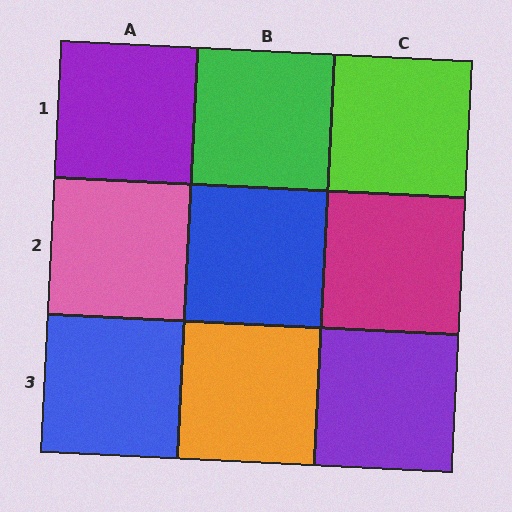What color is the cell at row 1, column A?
Purple.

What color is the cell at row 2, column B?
Blue.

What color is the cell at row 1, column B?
Green.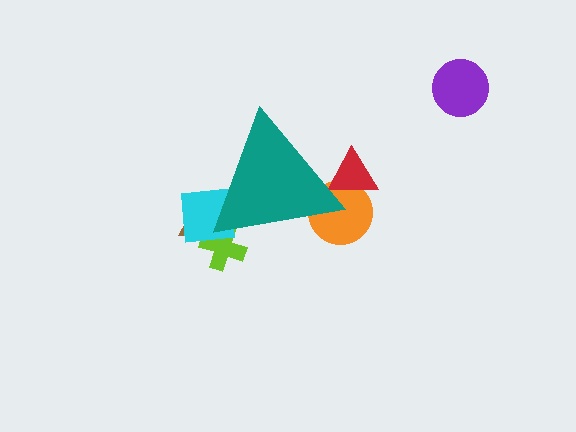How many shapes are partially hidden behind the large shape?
5 shapes are partially hidden.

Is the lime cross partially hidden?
Yes, the lime cross is partially hidden behind the teal triangle.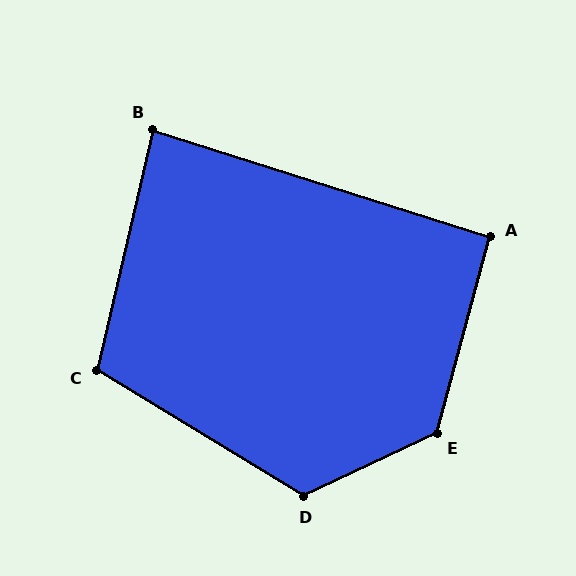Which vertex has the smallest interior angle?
B, at approximately 86 degrees.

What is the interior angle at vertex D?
Approximately 124 degrees (obtuse).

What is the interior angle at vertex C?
Approximately 108 degrees (obtuse).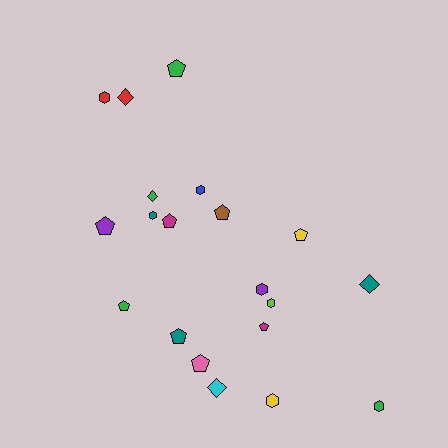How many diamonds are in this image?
There are 4 diamonds.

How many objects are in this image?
There are 20 objects.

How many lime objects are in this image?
There is 1 lime object.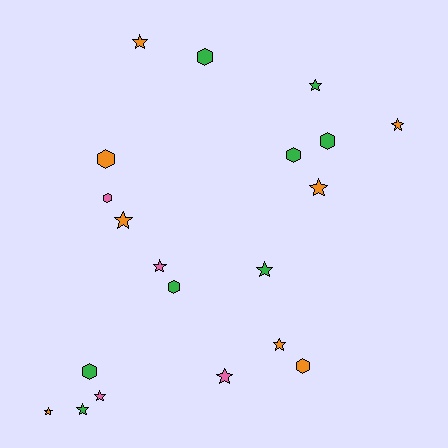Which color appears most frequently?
Orange, with 8 objects.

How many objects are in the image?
There are 20 objects.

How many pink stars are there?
There are 3 pink stars.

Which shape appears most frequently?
Star, with 12 objects.